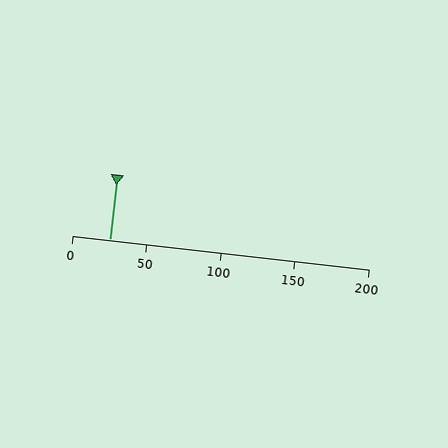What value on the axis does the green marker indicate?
The marker indicates approximately 25.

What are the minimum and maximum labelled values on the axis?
The axis runs from 0 to 200.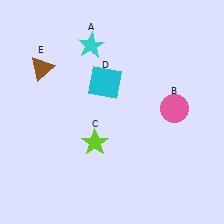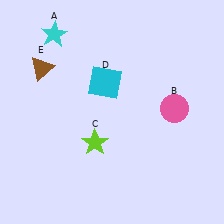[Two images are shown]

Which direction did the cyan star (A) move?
The cyan star (A) moved left.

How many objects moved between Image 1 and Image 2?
1 object moved between the two images.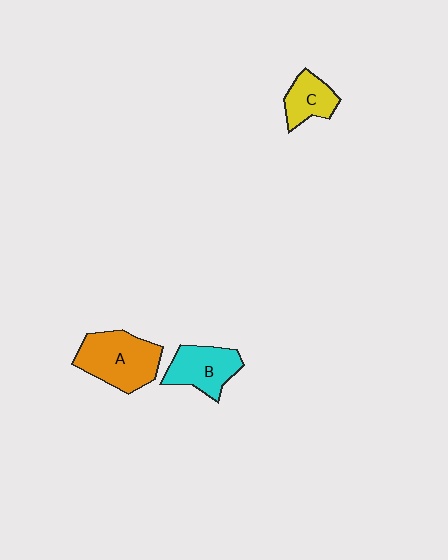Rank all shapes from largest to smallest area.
From largest to smallest: A (orange), B (cyan), C (yellow).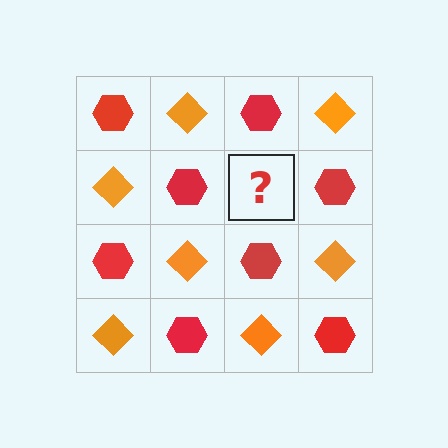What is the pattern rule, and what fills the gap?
The rule is that it alternates red hexagon and orange diamond in a checkerboard pattern. The gap should be filled with an orange diamond.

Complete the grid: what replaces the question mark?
The question mark should be replaced with an orange diamond.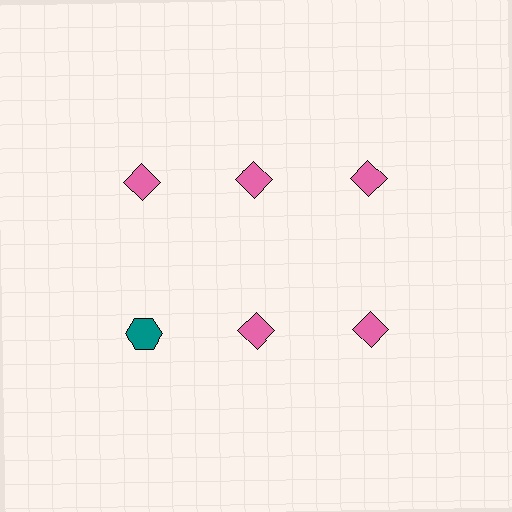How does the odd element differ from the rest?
It differs in both color (teal instead of pink) and shape (hexagon instead of diamond).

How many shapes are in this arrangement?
There are 6 shapes arranged in a grid pattern.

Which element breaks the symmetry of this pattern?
The teal hexagon in the second row, leftmost column breaks the symmetry. All other shapes are pink diamonds.